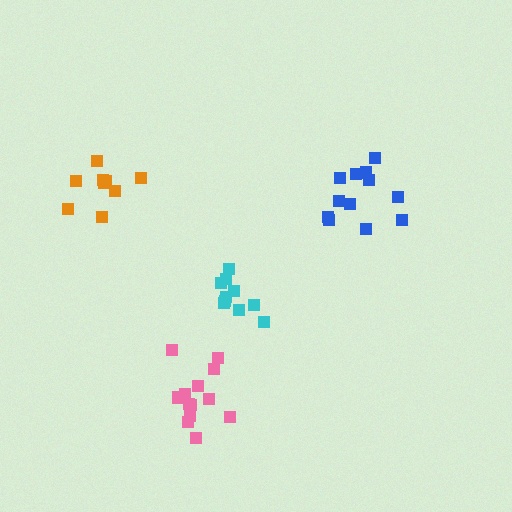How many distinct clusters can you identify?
There are 4 distinct clusters.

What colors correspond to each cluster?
The clusters are colored: blue, orange, pink, cyan.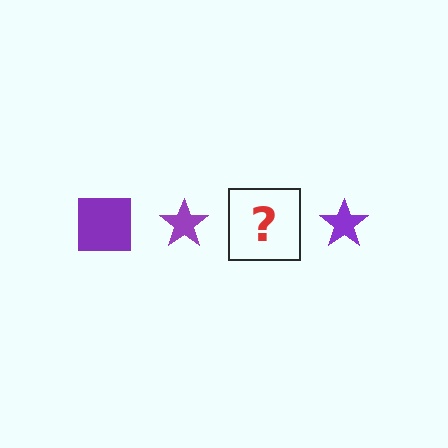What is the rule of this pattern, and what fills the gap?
The rule is that the pattern cycles through square, star shapes in purple. The gap should be filled with a purple square.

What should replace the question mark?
The question mark should be replaced with a purple square.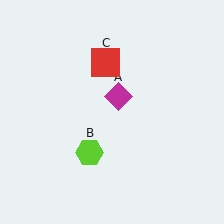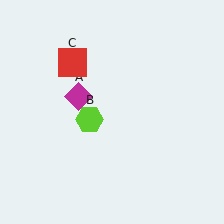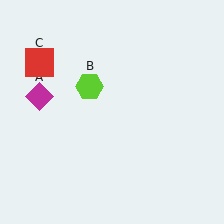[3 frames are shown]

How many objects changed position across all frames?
3 objects changed position: magenta diamond (object A), lime hexagon (object B), red square (object C).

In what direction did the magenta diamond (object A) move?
The magenta diamond (object A) moved left.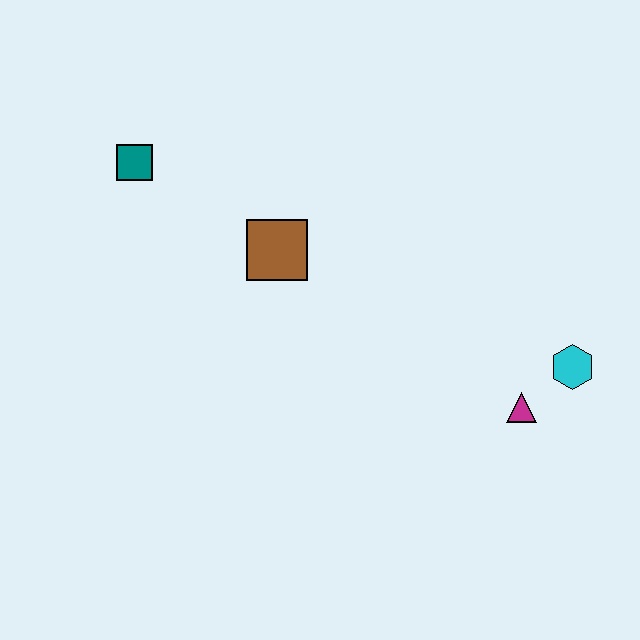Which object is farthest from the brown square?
The cyan hexagon is farthest from the brown square.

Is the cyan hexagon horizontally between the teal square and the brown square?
No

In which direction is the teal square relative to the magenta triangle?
The teal square is to the left of the magenta triangle.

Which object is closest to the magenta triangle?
The cyan hexagon is closest to the magenta triangle.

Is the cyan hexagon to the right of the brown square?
Yes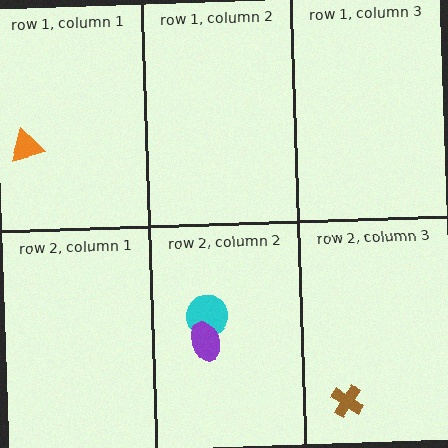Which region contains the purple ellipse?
The row 2, column 2 region.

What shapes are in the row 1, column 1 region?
The orange triangle.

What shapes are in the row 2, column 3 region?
The brown cross.